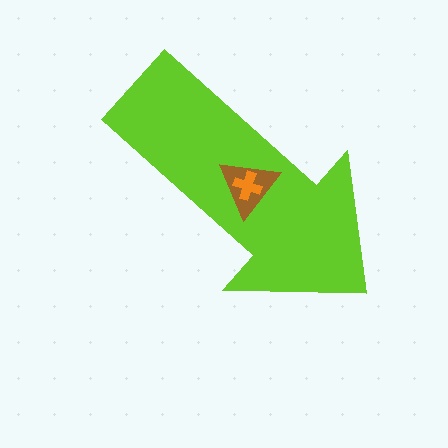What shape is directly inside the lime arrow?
The brown triangle.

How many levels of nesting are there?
3.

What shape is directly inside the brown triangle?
The orange cross.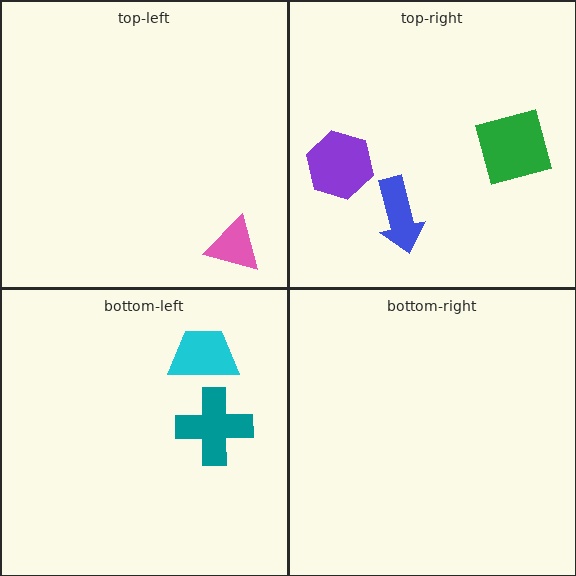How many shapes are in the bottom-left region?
2.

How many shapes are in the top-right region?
3.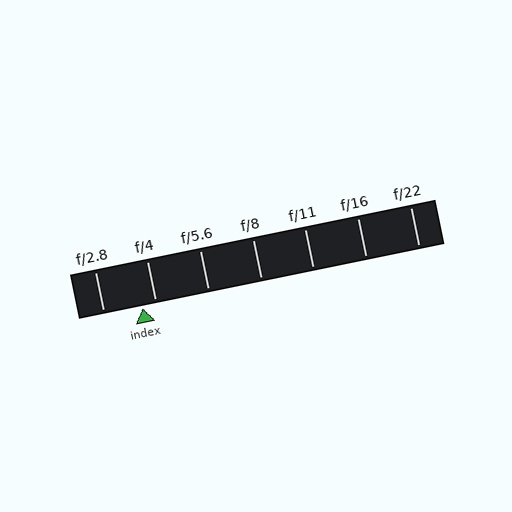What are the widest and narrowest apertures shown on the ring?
The widest aperture shown is f/2.8 and the narrowest is f/22.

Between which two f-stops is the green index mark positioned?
The index mark is between f/2.8 and f/4.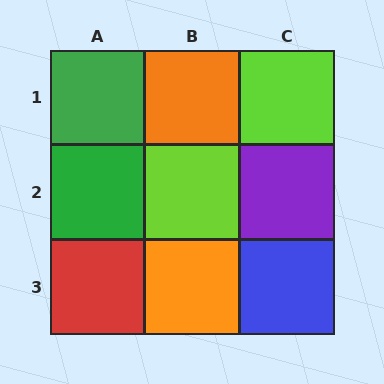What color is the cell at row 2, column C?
Purple.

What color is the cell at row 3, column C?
Blue.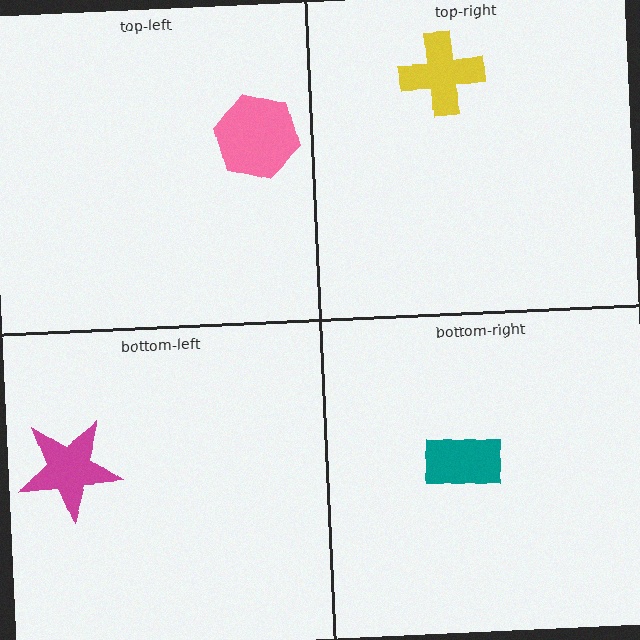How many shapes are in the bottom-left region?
1.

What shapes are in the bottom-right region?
The teal rectangle.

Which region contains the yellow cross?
The top-right region.